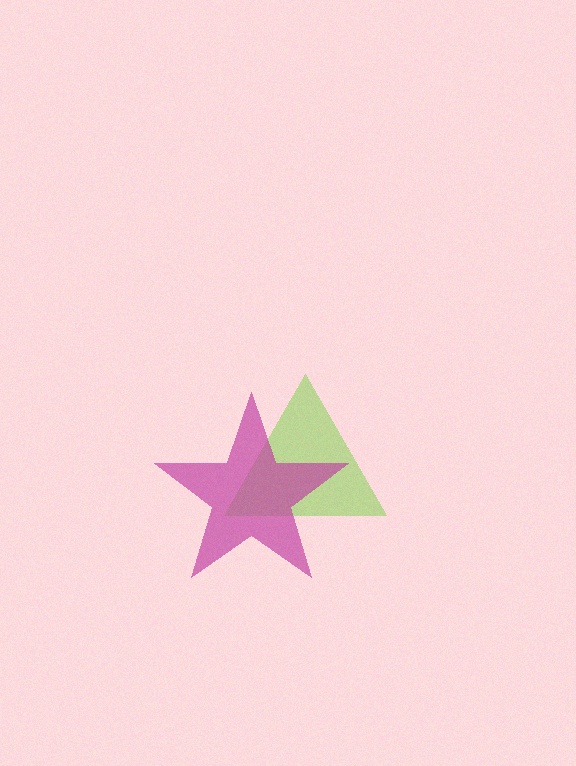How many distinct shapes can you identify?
There are 2 distinct shapes: a lime triangle, a magenta star.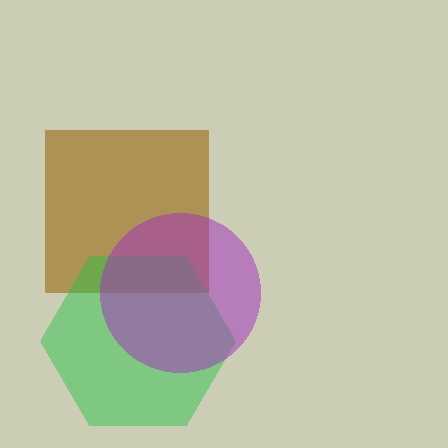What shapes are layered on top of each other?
The layered shapes are: a brown square, a green hexagon, a purple circle.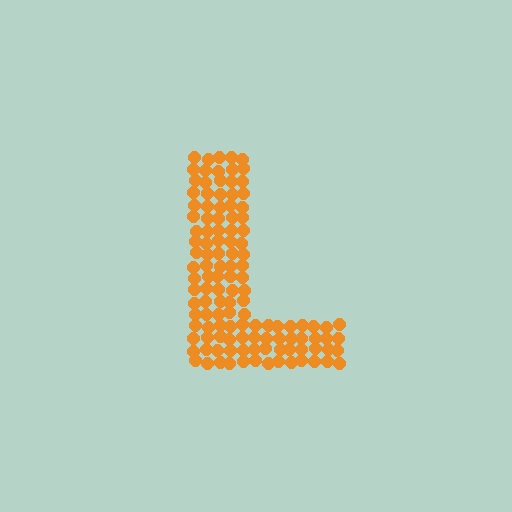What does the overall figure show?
The overall figure shows the letter L.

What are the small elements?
The small elements are circles.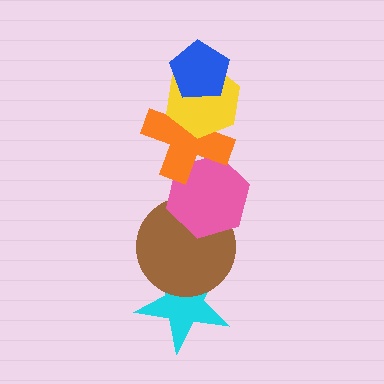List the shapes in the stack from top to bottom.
From top to bottom: the blue pentagon, the yellow hexagon, the orange cross, the pink hexagon, the brown circle, the cyan star.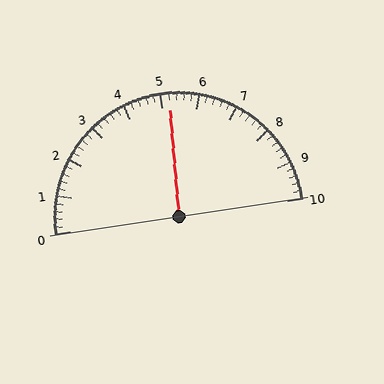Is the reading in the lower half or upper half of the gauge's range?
The reading is in the upper half of the range (0 to 10).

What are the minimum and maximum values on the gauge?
The gauge ranges from 0 to 10.